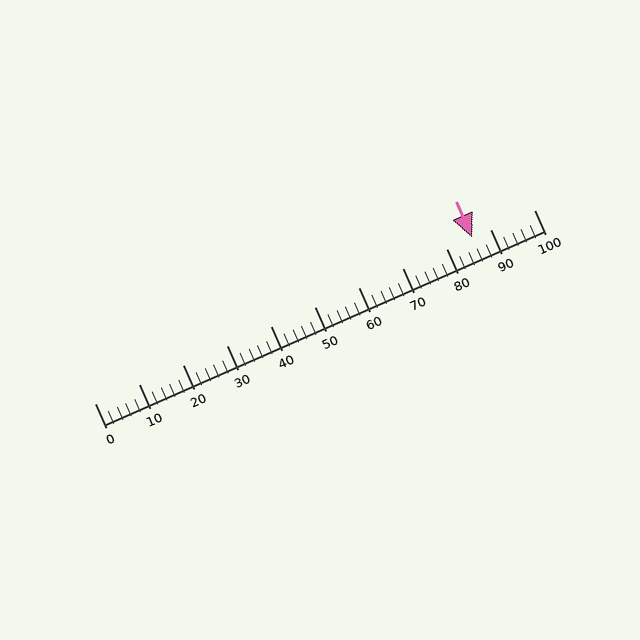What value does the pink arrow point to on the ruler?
The pink arrow points to approximately 86.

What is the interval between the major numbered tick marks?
The major tick marks are spaced 10 units apart.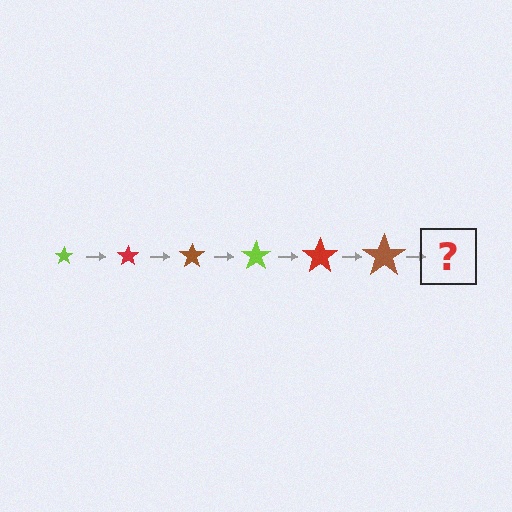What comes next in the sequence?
The next element should be a lime star, larger than the previous one.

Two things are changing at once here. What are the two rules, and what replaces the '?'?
The two rules are that the star grows larger each step and the color cycles through lime, red, and brown. The '?' should be a lime star, larger than the previous one.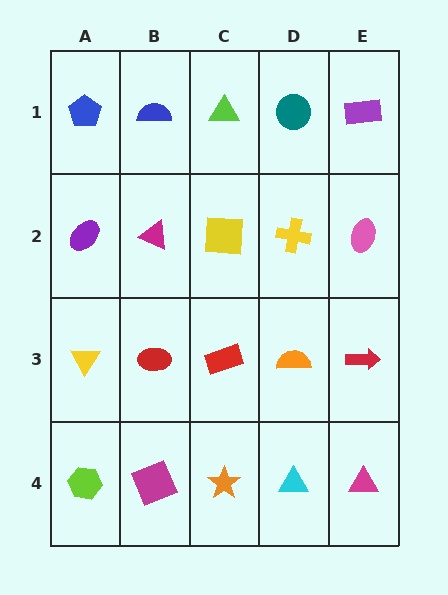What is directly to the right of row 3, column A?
A red ellipse.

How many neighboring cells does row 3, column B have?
4.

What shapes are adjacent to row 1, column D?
A yellow cross (row 2, column D), a lime triangle (row 1, column C), a purple rectangle (row 1, column E).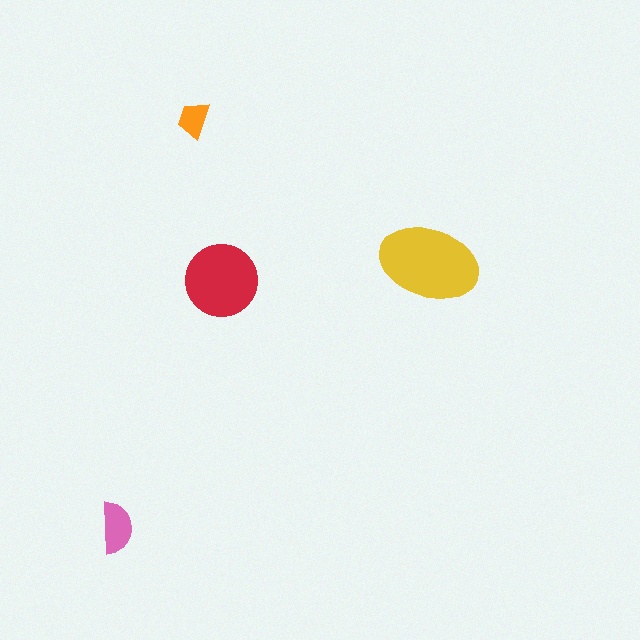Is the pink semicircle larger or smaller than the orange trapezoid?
Larger.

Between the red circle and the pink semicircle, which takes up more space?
The red circle.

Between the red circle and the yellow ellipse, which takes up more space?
The yellow ellipse.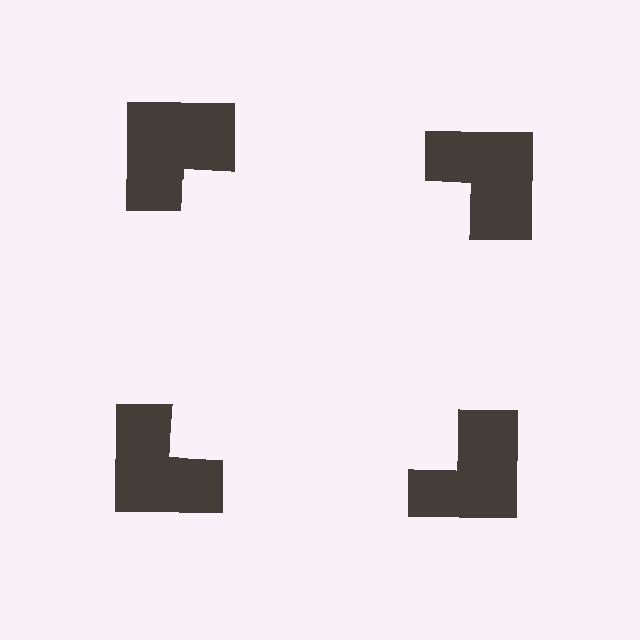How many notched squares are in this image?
There are 4 — one at each vertex of the illusory square.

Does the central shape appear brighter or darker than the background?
It typically appears slightly brighter than the background, even though no actual brightness change is drawn.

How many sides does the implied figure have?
4 sides.